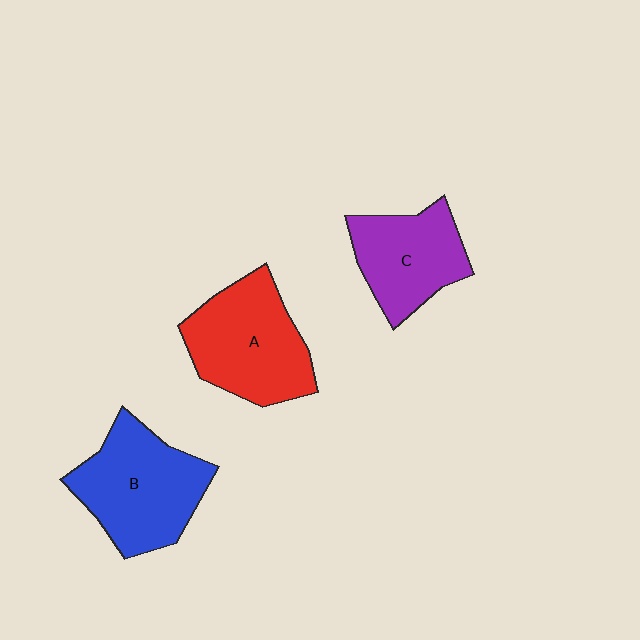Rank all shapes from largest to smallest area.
From largest to smallest: B (blue), A (red), C (purple).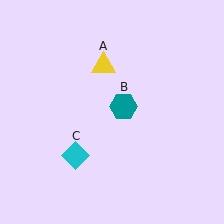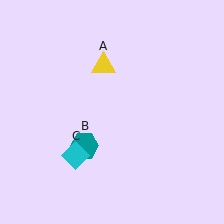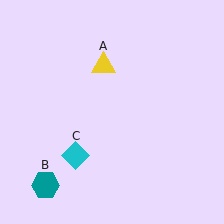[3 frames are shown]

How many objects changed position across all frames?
1 object changed position: teal hexagon (object B).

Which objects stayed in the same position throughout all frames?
Yellow triangle (object A) and cyan diamond (object C) remained stationary.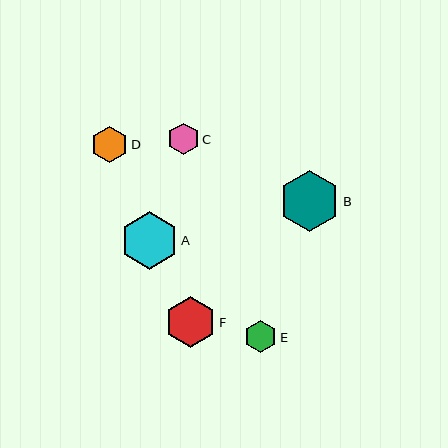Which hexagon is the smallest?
Hexagon C is the smallest with a size of approximately 32 pixels.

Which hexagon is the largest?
Hexagon B is the largest with a size of approximately 61 pixels.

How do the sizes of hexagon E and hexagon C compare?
Hexagon E and hexagon C are approximately the same size.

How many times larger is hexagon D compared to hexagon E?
Hexagon D is approximately 1.1 times the size of hexagon E.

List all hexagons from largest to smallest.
From largest to smallest: B, A, F, D, E, C.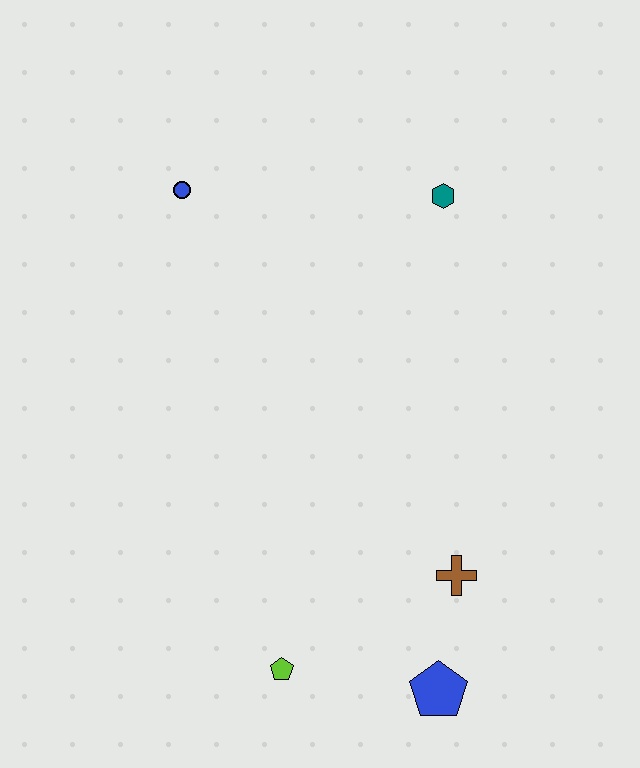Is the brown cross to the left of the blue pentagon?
No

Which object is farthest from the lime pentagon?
The teal hexagon is farthest from the lime pentagon.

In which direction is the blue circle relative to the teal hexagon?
The blue circle is to the left of the teal hexagon.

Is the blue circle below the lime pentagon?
No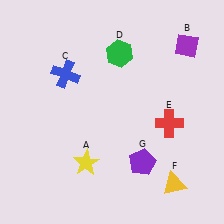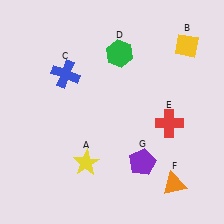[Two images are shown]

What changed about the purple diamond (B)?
In Image 1, B is purple. In Image 2, it changed to yellow.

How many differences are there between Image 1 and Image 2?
There are 2 differences between the two images.